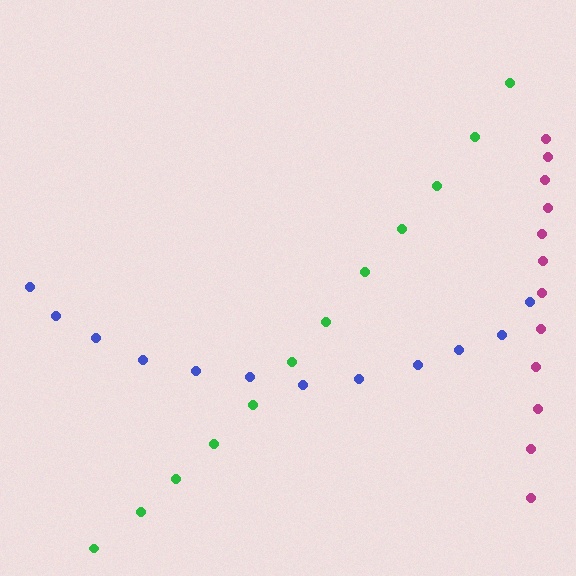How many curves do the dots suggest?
There are 3 distinct paths.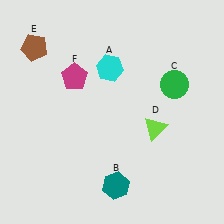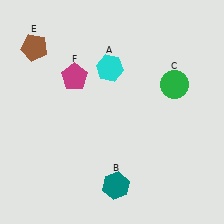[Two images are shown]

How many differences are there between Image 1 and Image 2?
There is 1 difference between the two images.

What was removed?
The lime triangle (D) was removed in Image 2.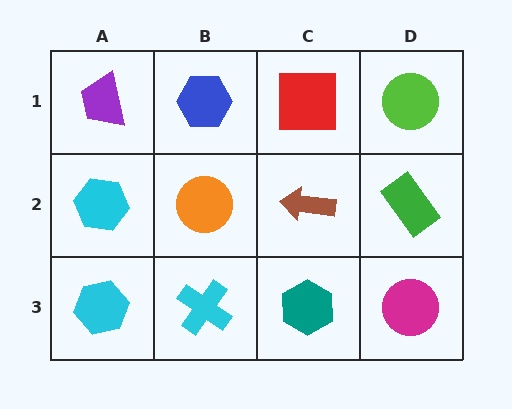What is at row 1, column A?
A purple trapezoid.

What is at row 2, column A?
A cyan hexagon.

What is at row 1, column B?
A blue hexagon.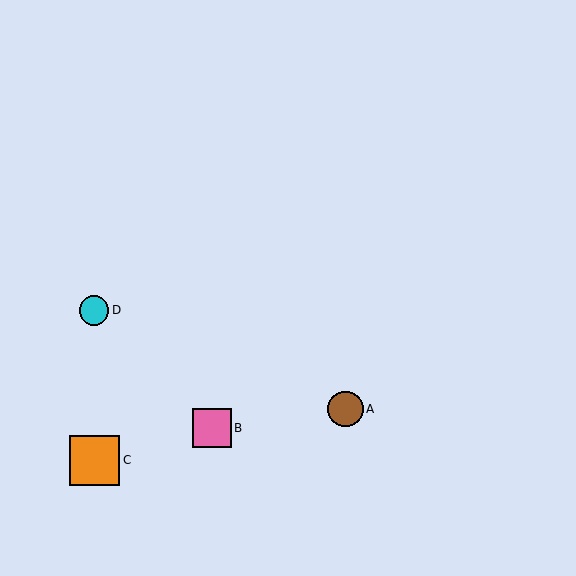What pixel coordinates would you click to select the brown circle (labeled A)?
Click at (345, 409) to select the brown circle A.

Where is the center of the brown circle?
The center of the brown circle is at (345, 409).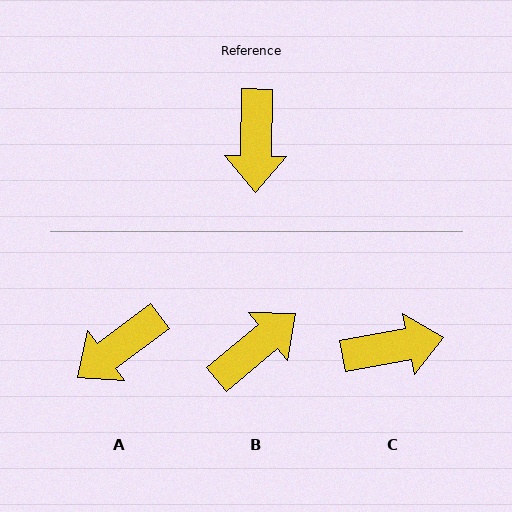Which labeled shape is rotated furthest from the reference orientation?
B, about 131 degrees away.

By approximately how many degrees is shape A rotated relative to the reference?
Approximately 52 degrees clockwise.